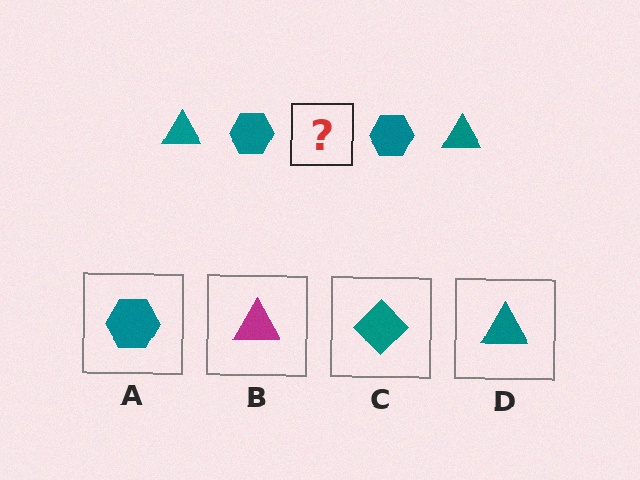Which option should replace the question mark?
Option D.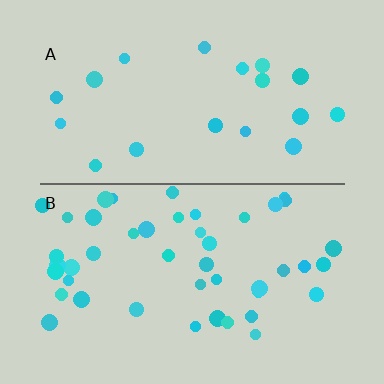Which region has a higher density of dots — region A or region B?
B (the bottom).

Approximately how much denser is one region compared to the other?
Approximately 2.4× — region B over region A.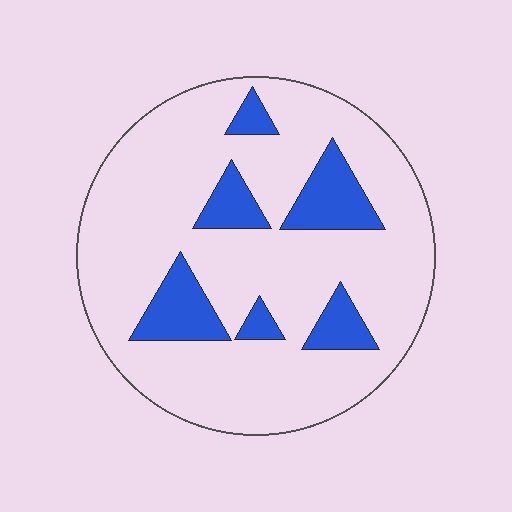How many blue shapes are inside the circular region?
6.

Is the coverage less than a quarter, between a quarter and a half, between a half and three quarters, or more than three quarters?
Less than a quarter.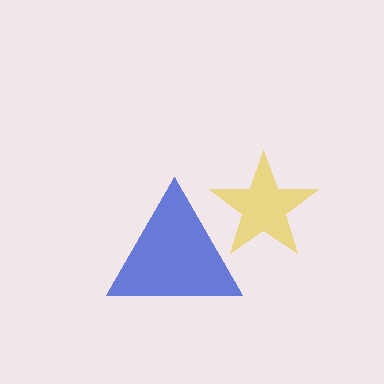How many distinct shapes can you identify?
There are 2 distinct shapes: a blue triangle, a yellow star.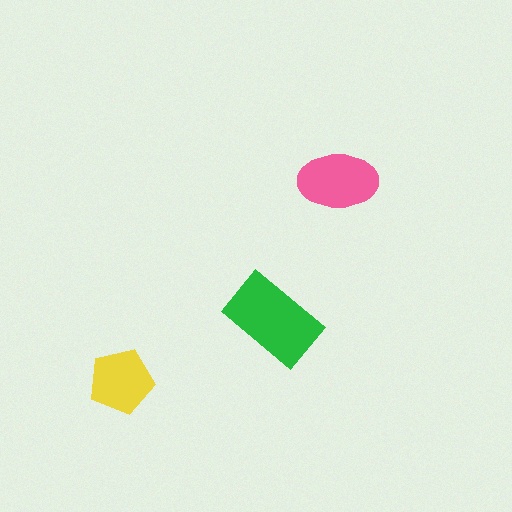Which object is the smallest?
The yellow pentagon.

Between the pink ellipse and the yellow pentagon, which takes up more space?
The pink ellipse.